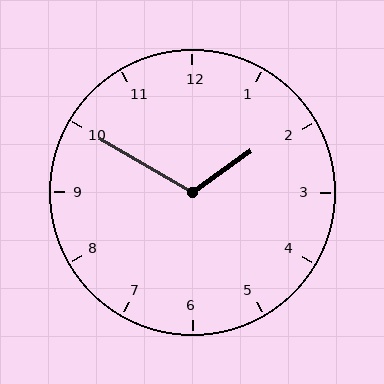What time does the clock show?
1:50.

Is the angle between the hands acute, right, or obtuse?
It is obtuse.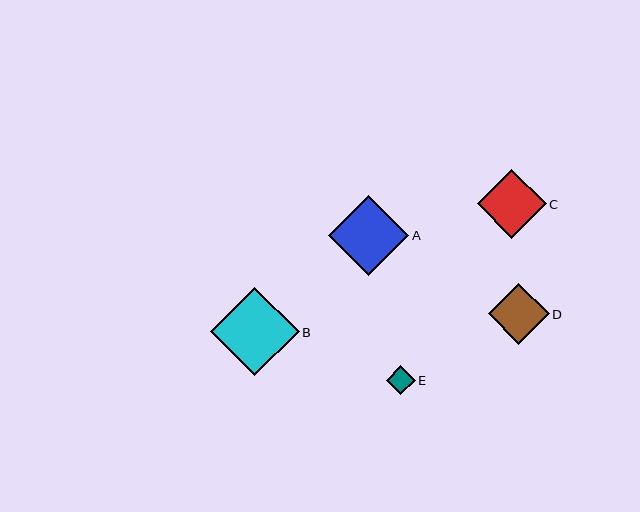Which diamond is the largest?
Diamond B is the largest with a size of approximately 88 pixels.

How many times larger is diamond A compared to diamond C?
Diamond A is approximately 1.2 times the size of diamond C.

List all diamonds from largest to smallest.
From largest to smallest: B, A, C, D, E.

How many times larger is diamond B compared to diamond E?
Diamond B is approximately 3.1 times the size of diamond E.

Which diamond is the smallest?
Diamond E is the smallest with a size of approximately 29 pixels.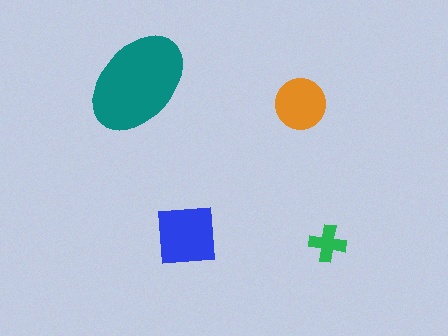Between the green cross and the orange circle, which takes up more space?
The orange circle.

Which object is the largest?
The teal ellipse.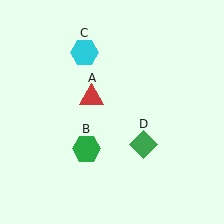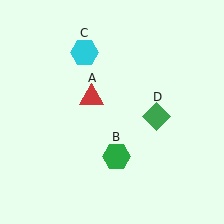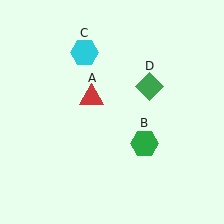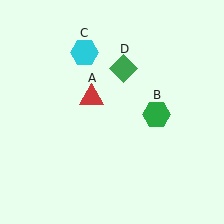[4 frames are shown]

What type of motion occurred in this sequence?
The green hexagon (object B), green diamond (object D) rotated counterclockwise around the center of the scene.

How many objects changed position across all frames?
2 objects changed position: green hexagon (object B), green diamond (object D).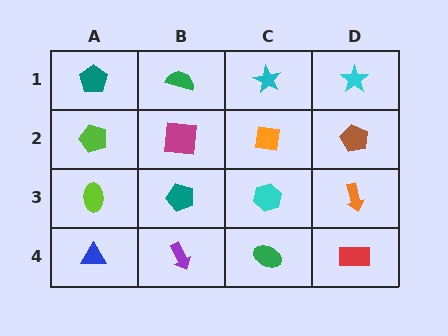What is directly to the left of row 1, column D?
A cyan star.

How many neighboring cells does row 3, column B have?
4.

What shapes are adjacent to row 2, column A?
A teal pentagon (row 1, column A), a lime ellipse (row 3, column A), a magenta square (row 2, column B).